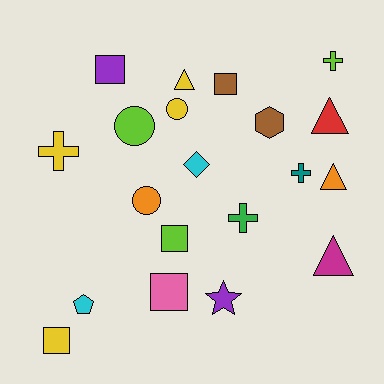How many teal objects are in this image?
There is 1 teal object.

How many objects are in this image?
There are 20 objects.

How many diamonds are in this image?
There is 1 diamond.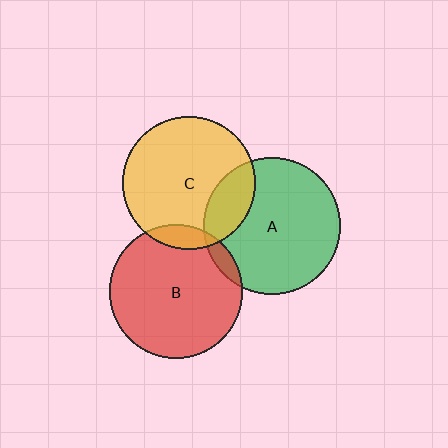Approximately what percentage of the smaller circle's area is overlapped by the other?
Approximately 20%.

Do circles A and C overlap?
Yes.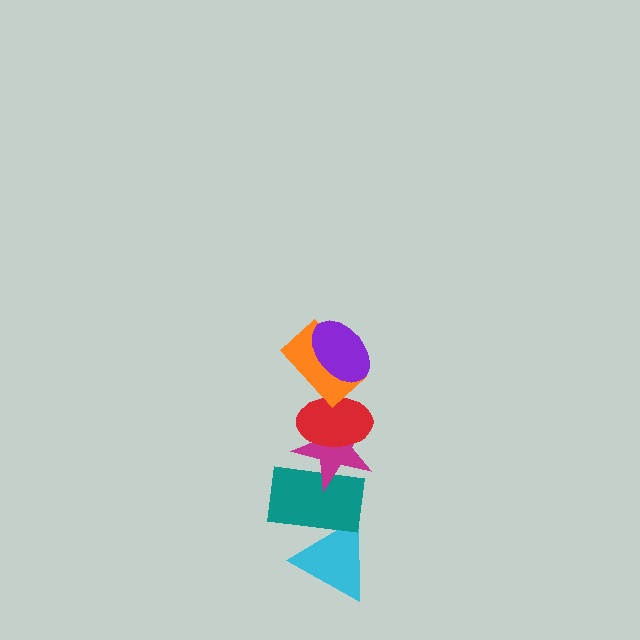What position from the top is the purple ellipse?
The purple ellipse is 1st from the top.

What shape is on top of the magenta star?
The red ellipse is on top of the magenta star.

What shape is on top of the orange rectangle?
The purple ellipse is on top of the orange rectangle.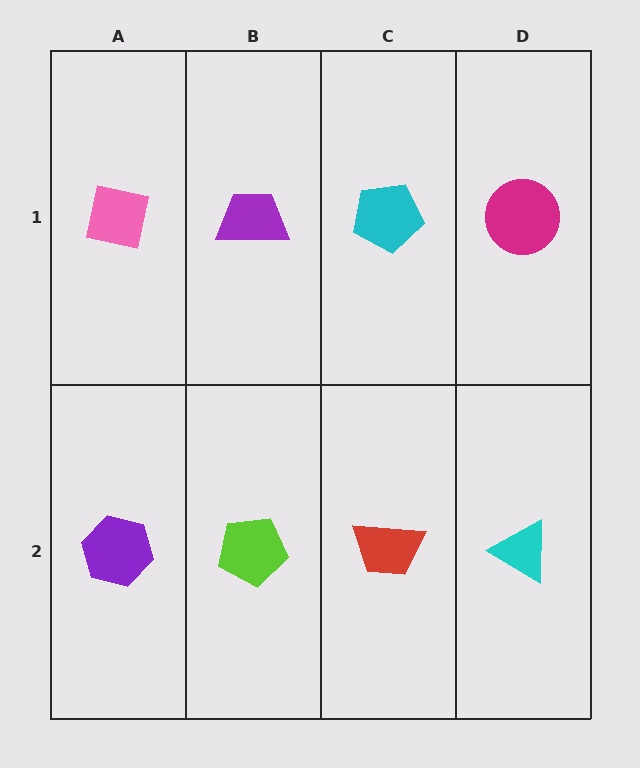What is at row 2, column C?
A red trapezoid.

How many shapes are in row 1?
4 shapes.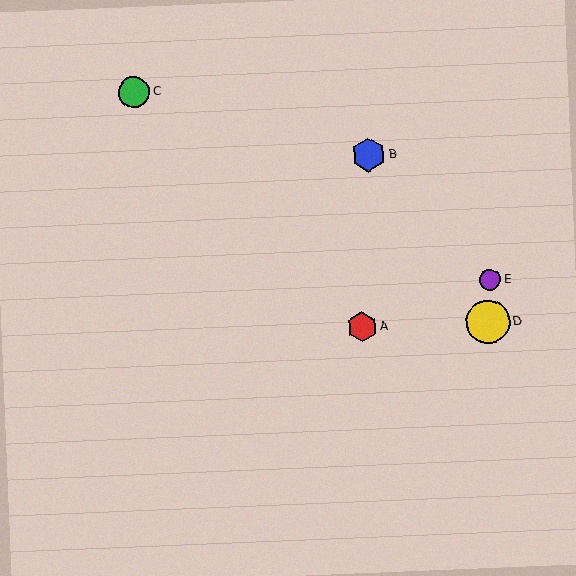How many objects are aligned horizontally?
2 objects (A, D) are aligned horizontally.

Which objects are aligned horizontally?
Objects A, D are aligned horizontally.